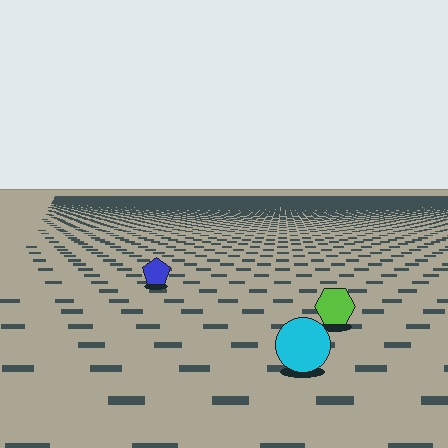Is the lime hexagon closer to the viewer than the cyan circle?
No. The cyan circle is closer — you can tell from the texture gradient: the ground texture is coarser near it.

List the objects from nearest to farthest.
From nearest to farthest: the cyan circle, the lime hexagon, the blue pentagon.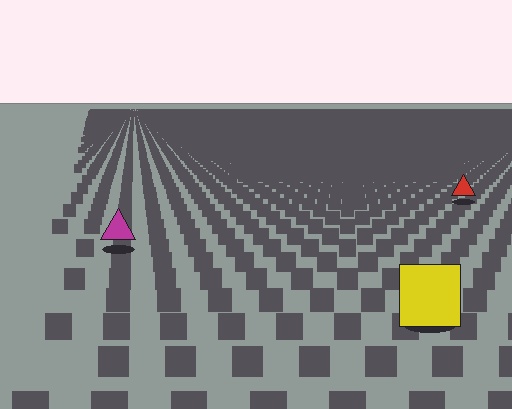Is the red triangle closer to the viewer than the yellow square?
No. The yellow square is closer — you can tell from the texture gradient: the ground texture is coarser near it.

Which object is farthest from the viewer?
The red triangle is farthest from the viewer. It appears smaller and the ground texture around it is denser.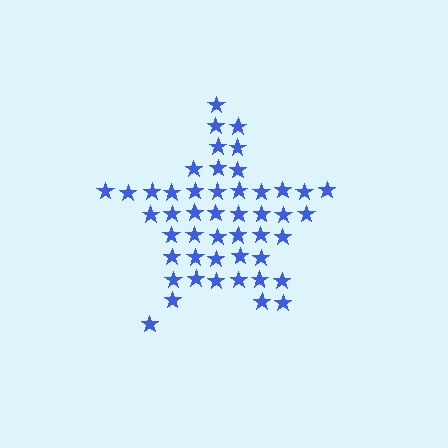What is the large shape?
The large shape is a star.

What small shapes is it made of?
It is made of small stars.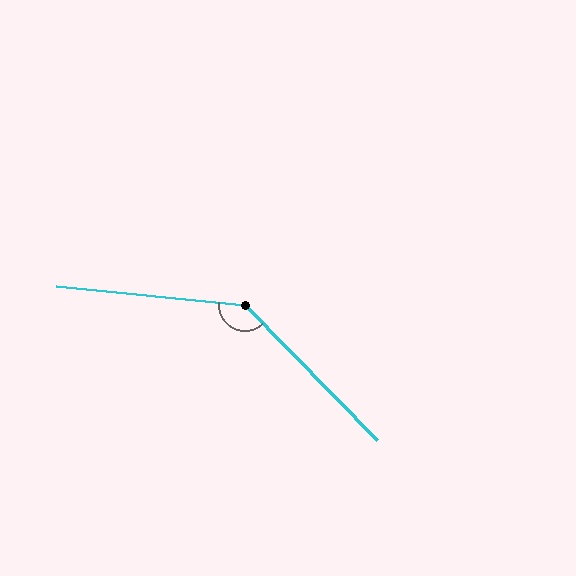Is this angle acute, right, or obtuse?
It is obtuse.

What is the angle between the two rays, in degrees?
Approximately 140 degrees.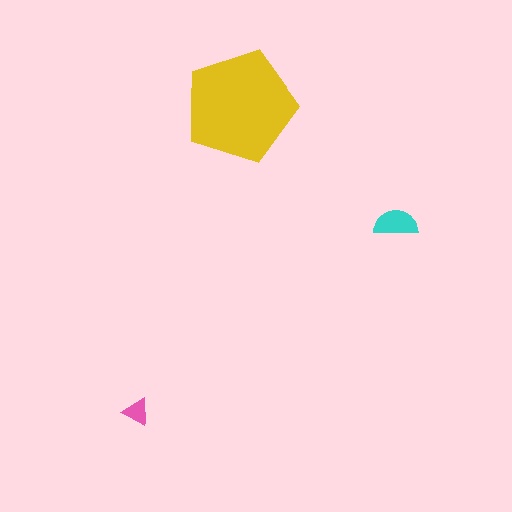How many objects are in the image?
There are 3 objects in the image.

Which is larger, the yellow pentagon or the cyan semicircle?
The yellow pentagon.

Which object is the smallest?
The pink triangle.